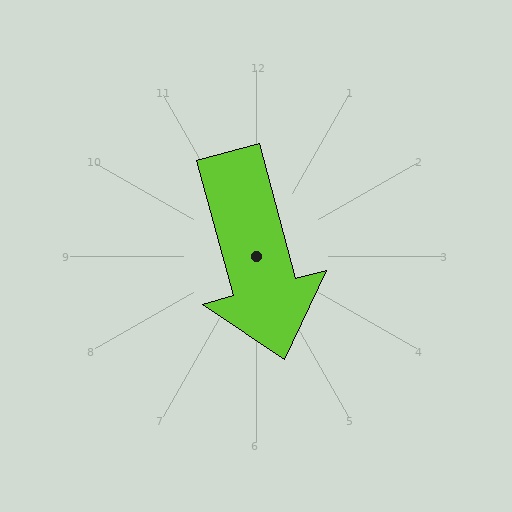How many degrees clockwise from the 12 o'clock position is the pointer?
Approximately 165 degrees.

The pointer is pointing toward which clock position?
Roughly 5 o'clock.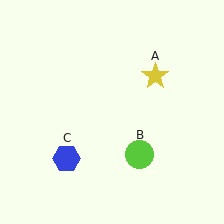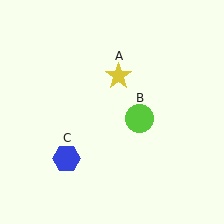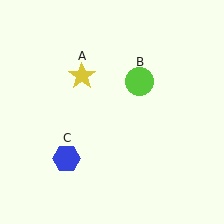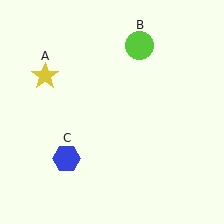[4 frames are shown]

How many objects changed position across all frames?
2 objects changed position: yellow star (object A), lime circle (object B).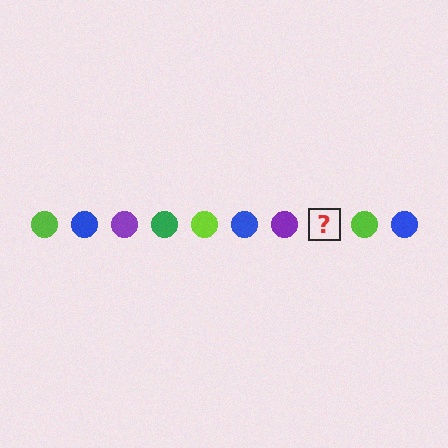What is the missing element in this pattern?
The missing element is a green circle.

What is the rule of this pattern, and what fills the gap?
The rule is that the pattern cycles through lime, blue, purple, green circles. The gap should be filled with a green circle.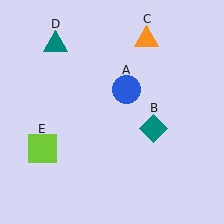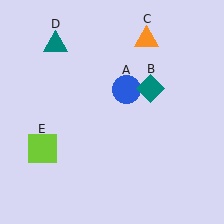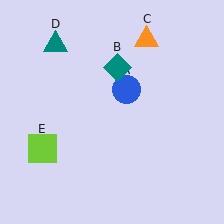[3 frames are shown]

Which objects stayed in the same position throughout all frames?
Blue circle (object A) and orange triangle (object C) and teal triangle (object D) and lime square (object E) remained stationary.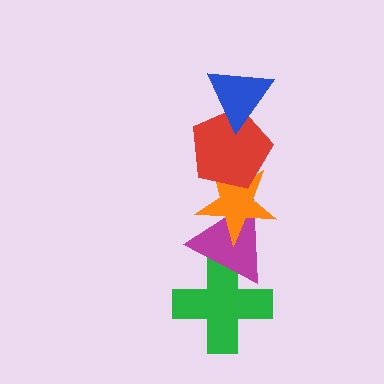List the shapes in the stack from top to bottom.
From top to bottom: the blue triangle, the red pentagon, the orange star, the magenta triangle, the green cross.